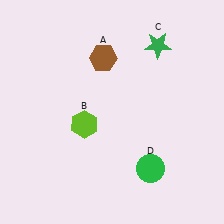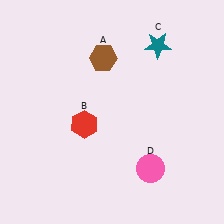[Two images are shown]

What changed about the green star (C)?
In Image 1, C is green. In Image 2, it changed to teal.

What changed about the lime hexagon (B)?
In Image 1, B is lime. In Image 2, it changed to red.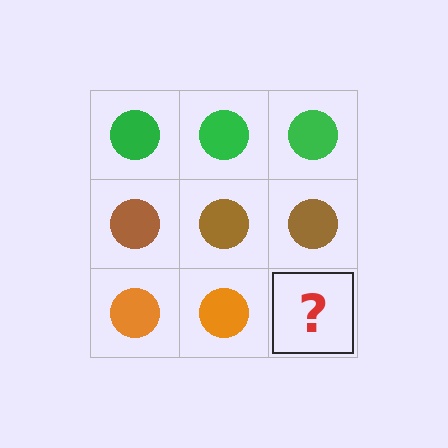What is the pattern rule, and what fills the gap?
The rule is that each row has a consistent color. The gap should be filled with an orange circle.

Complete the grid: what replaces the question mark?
The question mark should be replaced with an orange circle.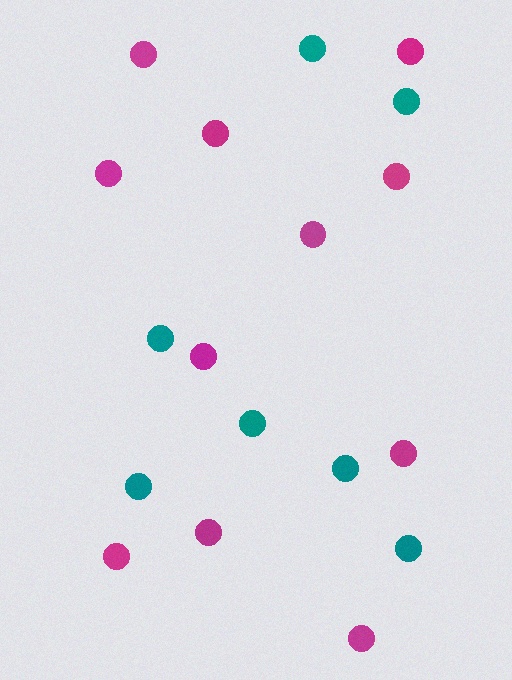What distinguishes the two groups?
There are 2 groups: one group of magenta circles (11) and one group of teal circles (7).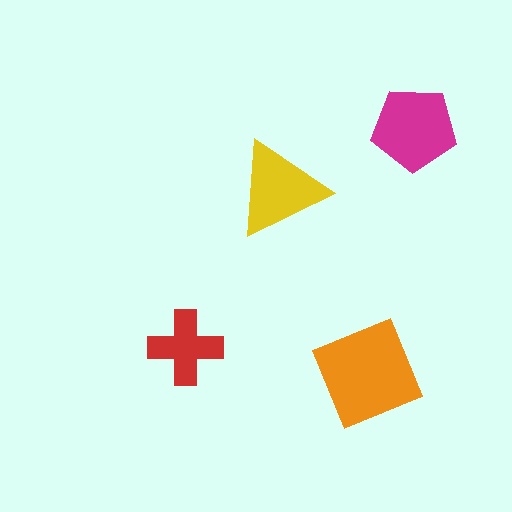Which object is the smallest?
The red cross.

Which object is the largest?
The orange diamond.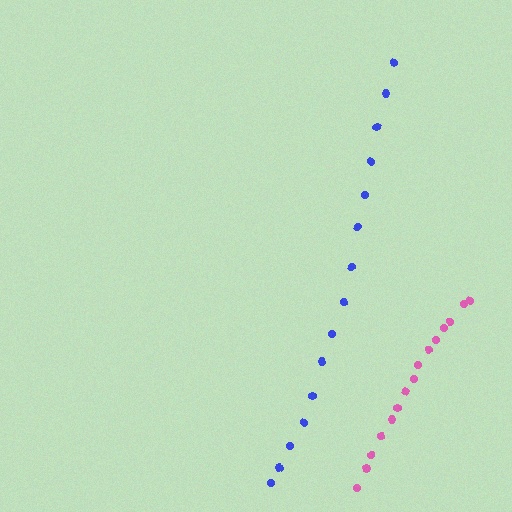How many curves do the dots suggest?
There are 2 distinct paths.